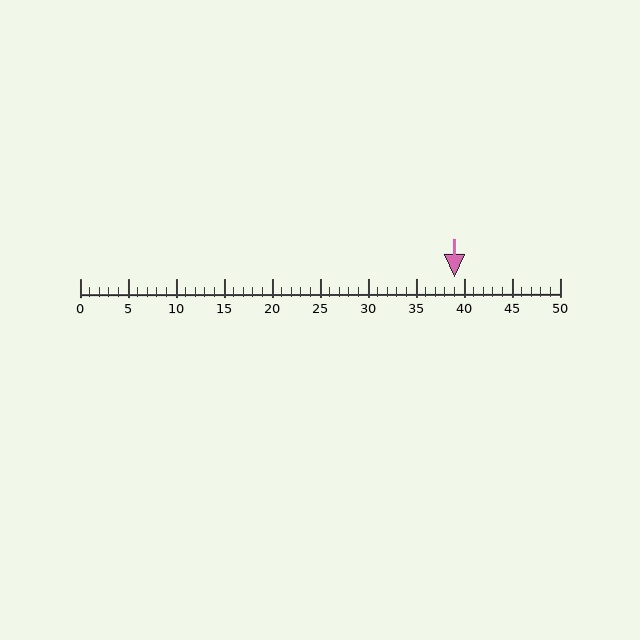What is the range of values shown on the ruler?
The ruler shows values from 0 to 50.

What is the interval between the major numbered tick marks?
The major tick marks are spaced 5 units apart.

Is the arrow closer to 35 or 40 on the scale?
The arrow is closer to 40.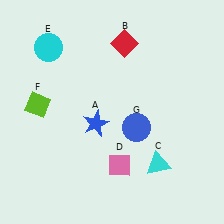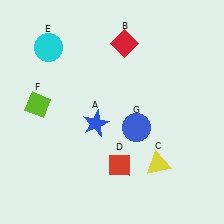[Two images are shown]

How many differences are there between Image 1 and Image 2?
There are 2 differences between the two images.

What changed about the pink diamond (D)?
In Image 1, D is pink. In Image 2, it changed to red.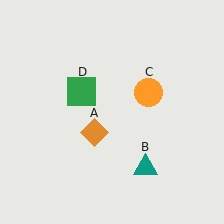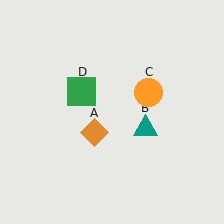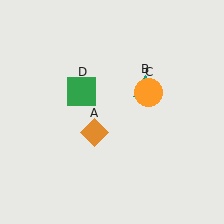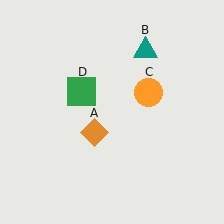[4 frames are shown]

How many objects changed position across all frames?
1 object changed position: teal triangle (object B).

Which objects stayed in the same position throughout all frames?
Orange diamond (object A) and orange circle (object C) and green square (object D) remained stationary.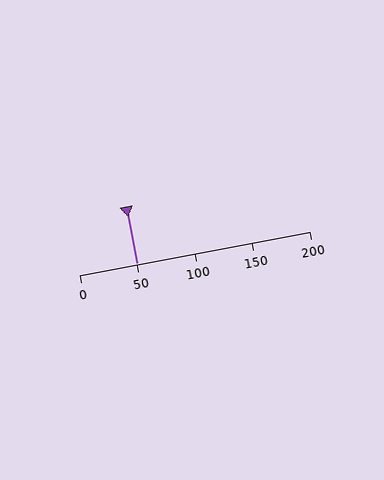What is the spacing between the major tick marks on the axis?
The major ticks are spaced 50 apart.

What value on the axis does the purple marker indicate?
The marker indicates approximately 50.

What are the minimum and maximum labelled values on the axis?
The axis runs from 0 to 200.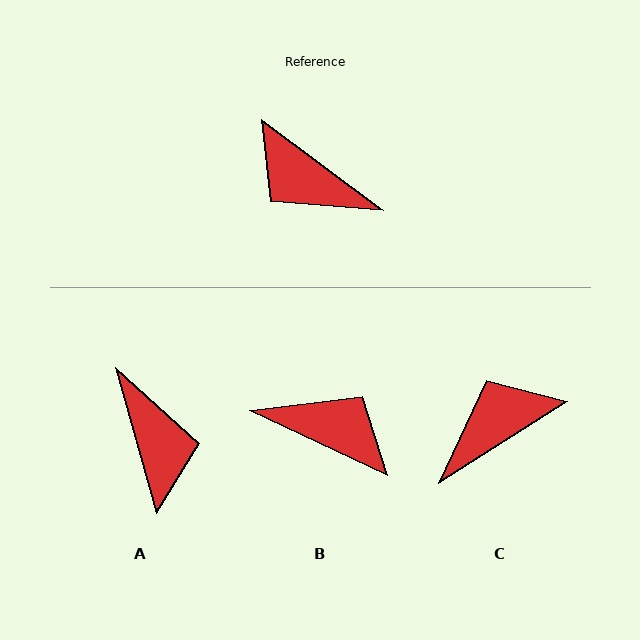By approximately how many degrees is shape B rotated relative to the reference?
Approximately 169 degrees clockwise.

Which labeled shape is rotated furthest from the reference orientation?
B, about 169 degrees away.